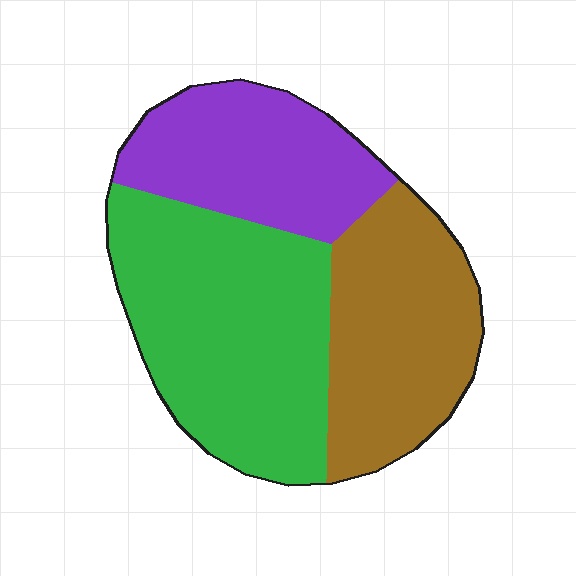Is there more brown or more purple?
Brown.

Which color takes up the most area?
Green, at roughly 45%.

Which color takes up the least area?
Purple, at roughly 25%.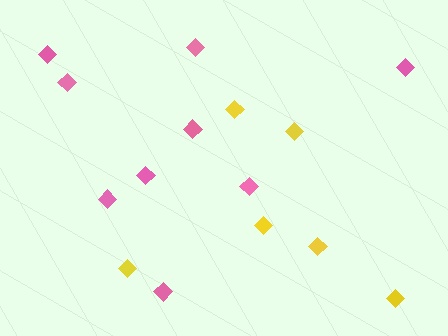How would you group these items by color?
There are 2 groups: one group of pink diamonds (9) and one group of yellow diamonds (6).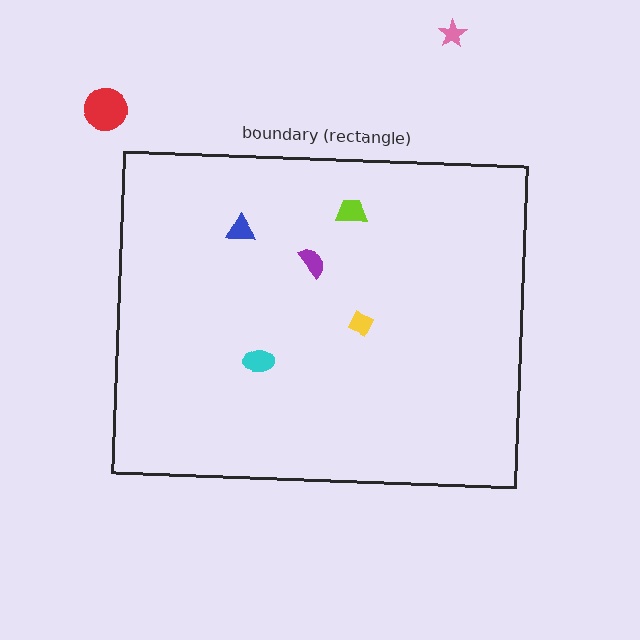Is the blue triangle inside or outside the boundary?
Inside.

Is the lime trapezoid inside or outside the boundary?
Inside.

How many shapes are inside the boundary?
5 inside, 2 outside.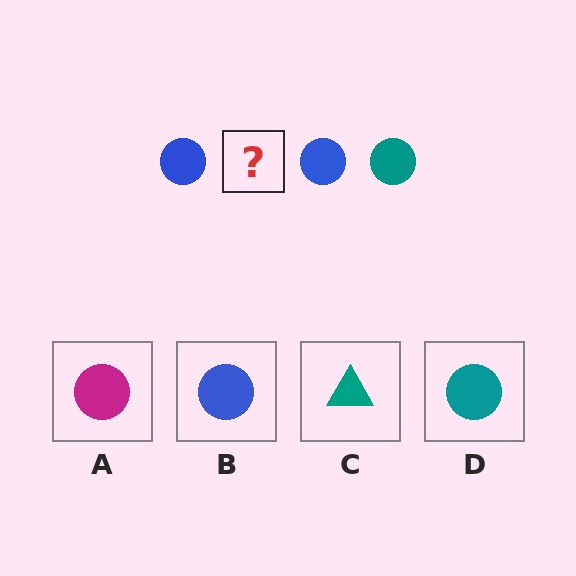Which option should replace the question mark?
Option D.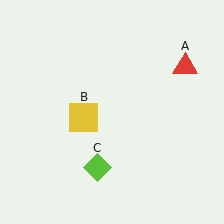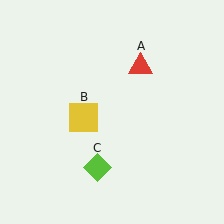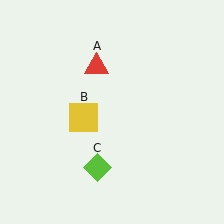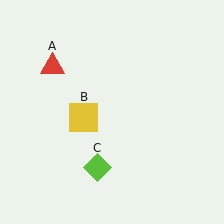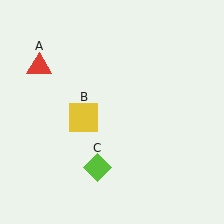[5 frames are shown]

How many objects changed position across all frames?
1 object changed position: red triangle (object A).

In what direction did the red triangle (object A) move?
The red triangle (object A) moved left.